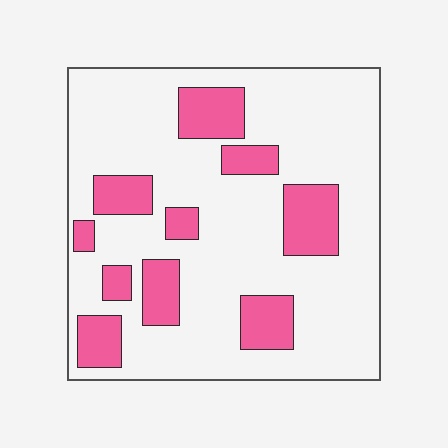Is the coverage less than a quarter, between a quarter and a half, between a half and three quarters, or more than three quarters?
Less than a quarter.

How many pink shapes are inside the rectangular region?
10.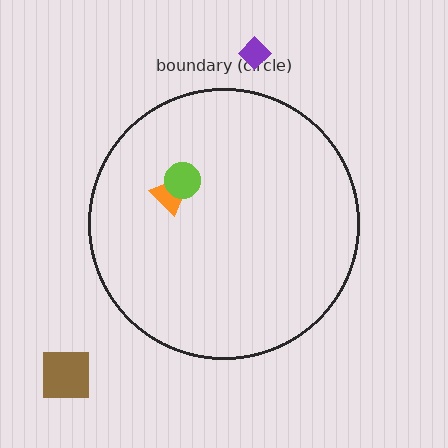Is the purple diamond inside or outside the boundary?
Outside.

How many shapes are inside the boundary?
2 inside, 2 outside.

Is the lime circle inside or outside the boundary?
Inside.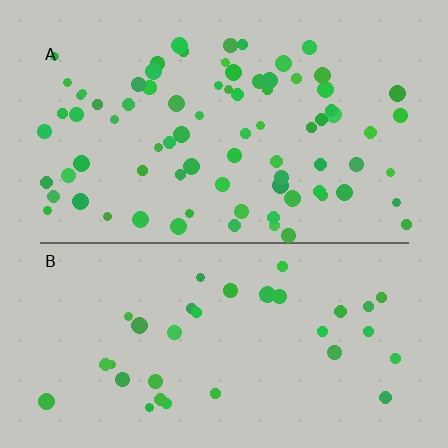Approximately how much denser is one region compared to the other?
Approximately 2.3× — region A over region B.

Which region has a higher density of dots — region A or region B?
A (the top).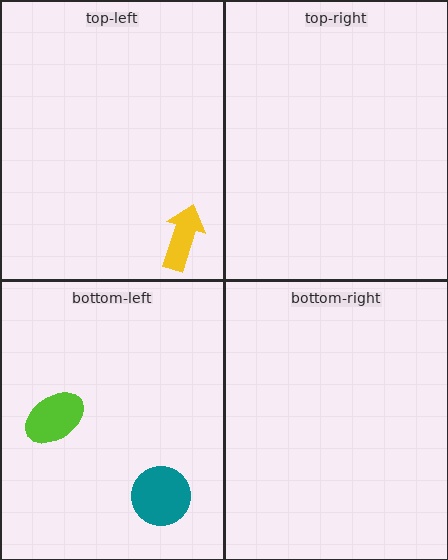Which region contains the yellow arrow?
The top-left region.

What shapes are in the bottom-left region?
The teal circle, the lime ellipse.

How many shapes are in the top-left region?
1.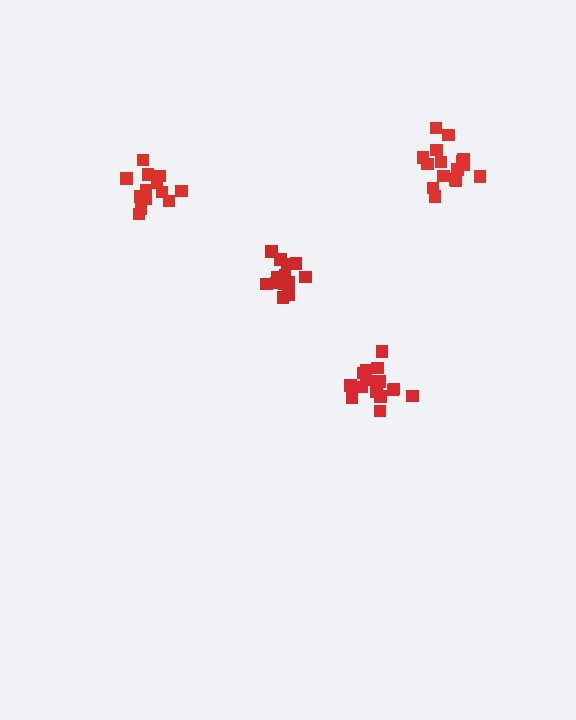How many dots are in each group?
Group 1: 13 dots, Group 2: 16 dots, Group 3: 16 dots, Group 4: 14 dots (59 total).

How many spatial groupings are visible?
There are 4 spatial groupings.